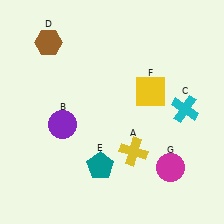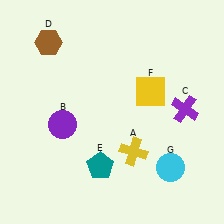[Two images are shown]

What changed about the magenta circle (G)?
In Image 1, G is magenta. In Image 2, it changed to cyan.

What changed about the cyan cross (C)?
In Image 1, C is cyan. In Image 2, it changed to purple.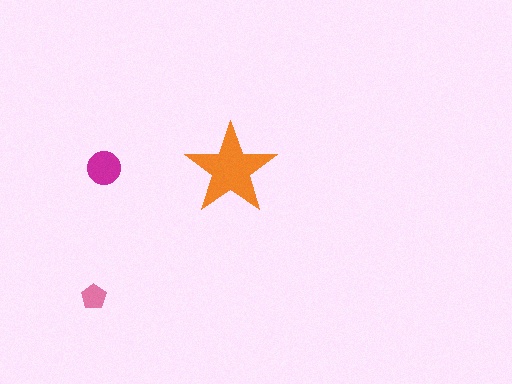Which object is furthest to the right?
The orange star is rightmost.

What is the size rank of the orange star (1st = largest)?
1st.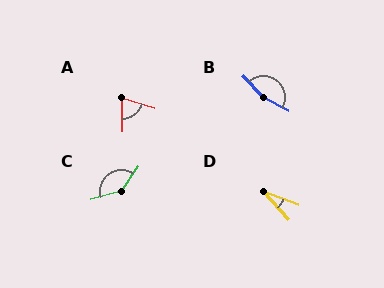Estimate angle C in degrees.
Approximately 140 degrees.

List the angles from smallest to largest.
D (27°), A (72°), C (140°), B (161°).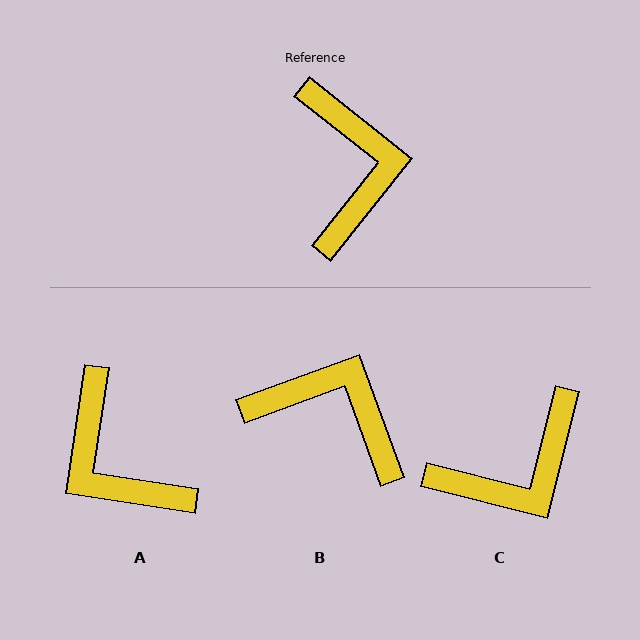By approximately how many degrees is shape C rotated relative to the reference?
Approximately 66 degrees clockwise.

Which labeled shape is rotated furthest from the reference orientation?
A, about 150 degrees away.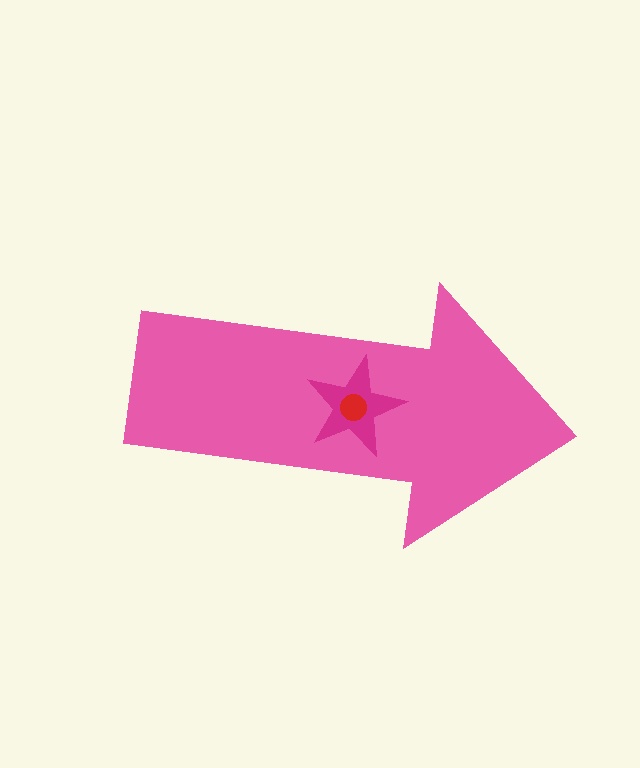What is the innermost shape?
The red circle.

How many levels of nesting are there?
3.